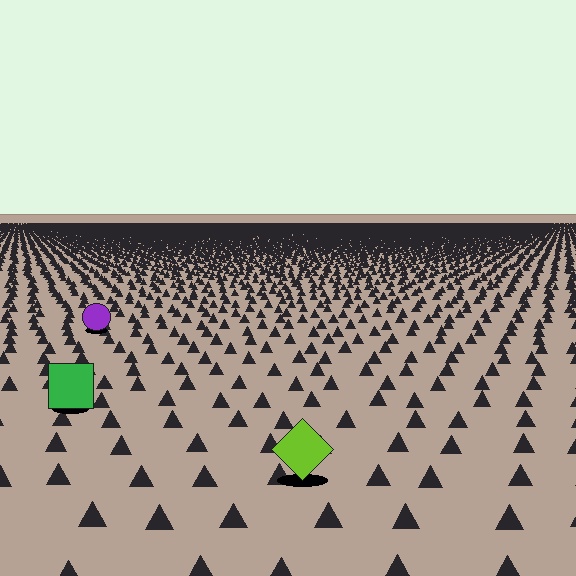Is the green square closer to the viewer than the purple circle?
Yes. The green square is closer — you can tell from the texture gradient: the ground texture is coarser near it.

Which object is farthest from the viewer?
The purple circle is farthest from the viewer. It appears smaller and the ground texture around it is denser.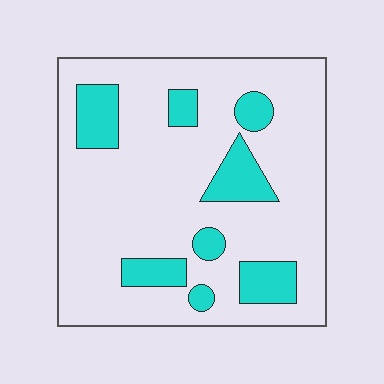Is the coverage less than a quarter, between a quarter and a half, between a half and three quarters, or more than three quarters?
Less than a quarter.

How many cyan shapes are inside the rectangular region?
8.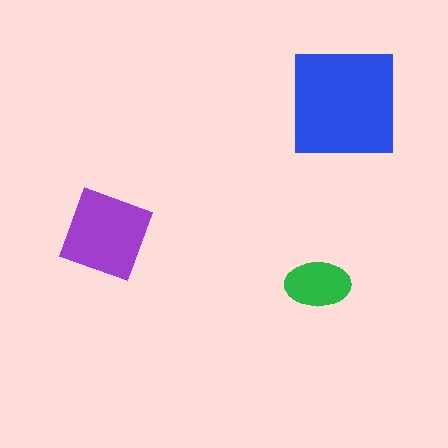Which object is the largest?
The blue square.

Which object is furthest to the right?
The blue square is rightmost.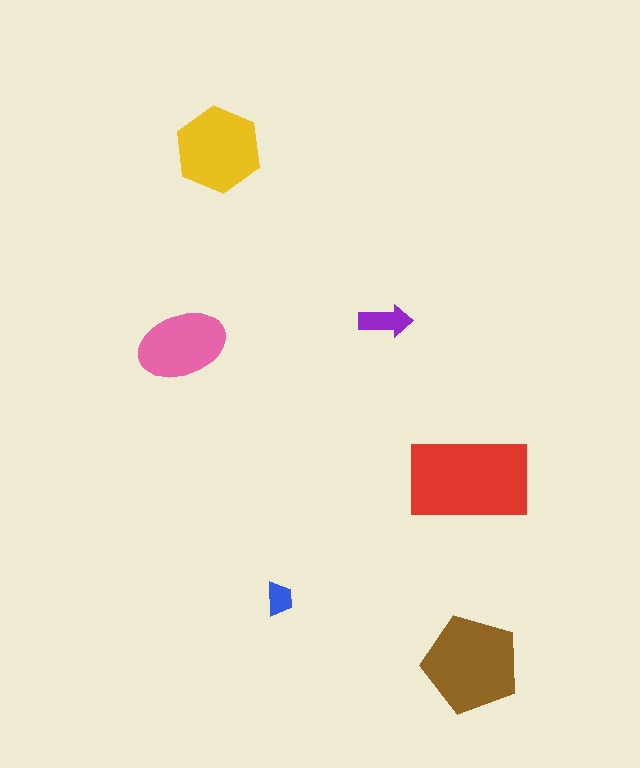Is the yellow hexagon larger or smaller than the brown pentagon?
Smaller.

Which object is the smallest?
The blue trapezoid.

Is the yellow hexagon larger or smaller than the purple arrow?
Larger.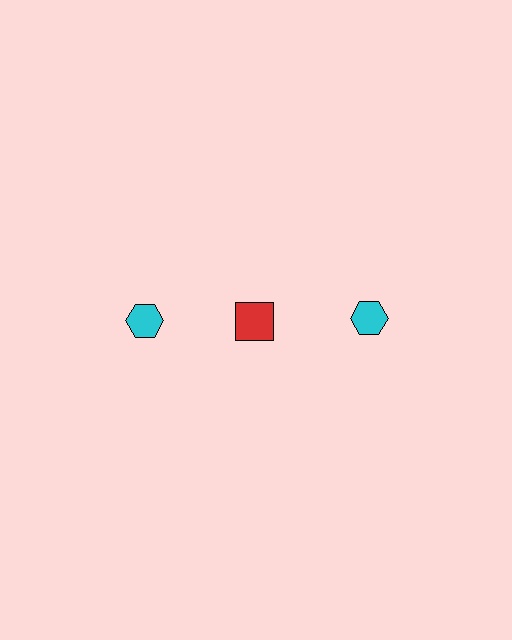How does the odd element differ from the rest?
It differs in both color (red instead of cyan) and shape (square instead of hexagon).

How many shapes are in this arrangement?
There are 3 shapes arranged in a grid pattern.